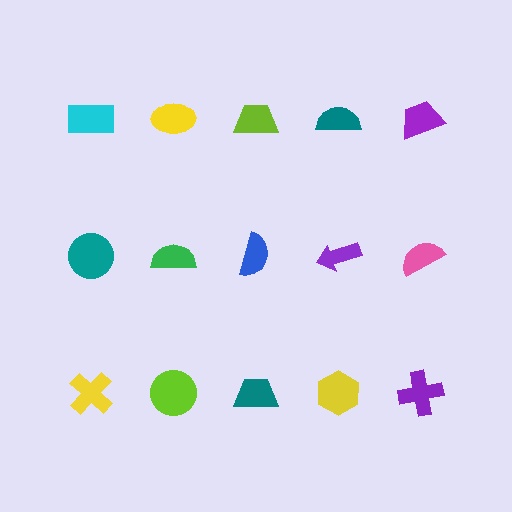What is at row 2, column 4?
A purple arrow.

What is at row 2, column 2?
A green semicircle.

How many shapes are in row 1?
5 shapes.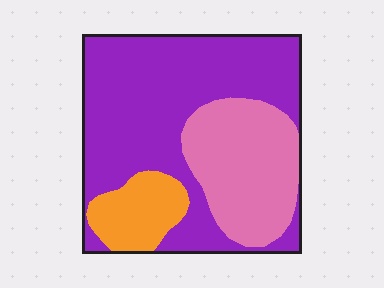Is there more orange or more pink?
Pink.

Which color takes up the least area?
Orange, at roughly 10%.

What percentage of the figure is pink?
Pink takes up between a sixth and a third of the figure.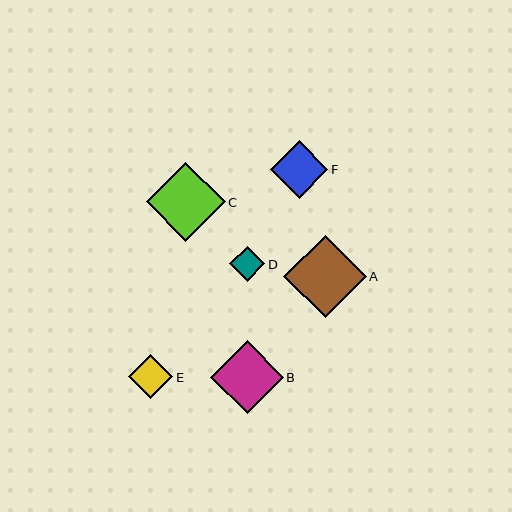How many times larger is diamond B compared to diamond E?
Diamond B is approximately 1.7 times the size of diamond E.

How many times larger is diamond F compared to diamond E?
Diamond F is approximately 1.3 times the size of diamond E.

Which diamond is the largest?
Diamond A is the largest with a size of approximately 82 pixels.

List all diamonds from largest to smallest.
From largest to smallest: A, C, B, F, E, D.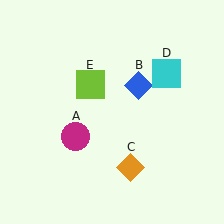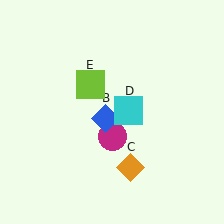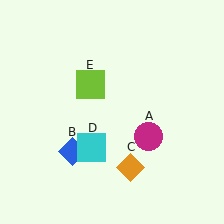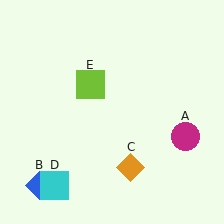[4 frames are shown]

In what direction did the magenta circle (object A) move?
The magenta circle (object A) moved right.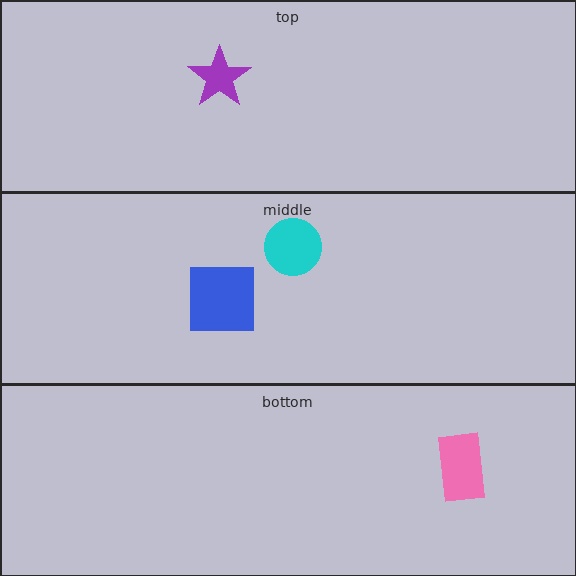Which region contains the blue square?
The middle region.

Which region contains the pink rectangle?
The bottom region.